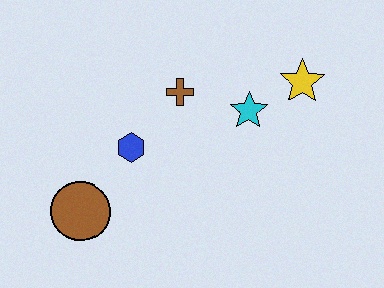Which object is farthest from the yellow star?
The brown circle is farthest from the yellow star.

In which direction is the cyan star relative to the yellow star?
The cyan star is to the left of the yellow star.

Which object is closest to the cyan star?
The yellow star is closest to the cyan star.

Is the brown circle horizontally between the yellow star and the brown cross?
No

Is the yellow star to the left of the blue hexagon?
No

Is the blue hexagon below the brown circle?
No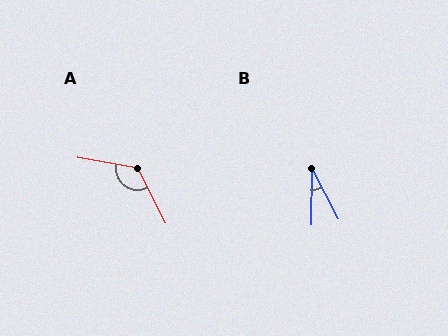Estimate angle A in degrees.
Approximately 127 degrees.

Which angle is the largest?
A, at approximately 127 degrees.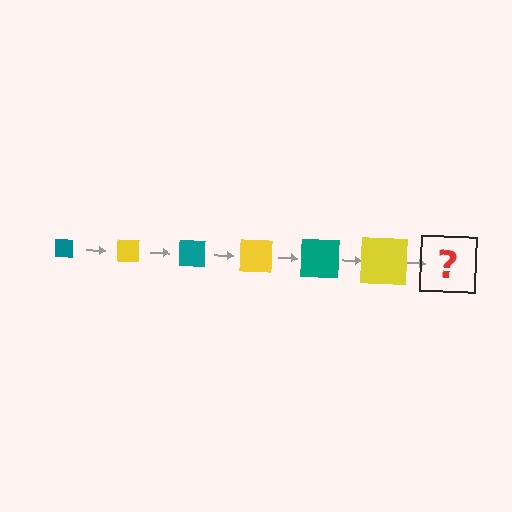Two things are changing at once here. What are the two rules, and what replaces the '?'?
The two rules are that the square grows larger each step and the color cycles through teal and yellow. The '?' should be a teal square, larger than the previous one.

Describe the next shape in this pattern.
It should be a teal square, larger than the previous one.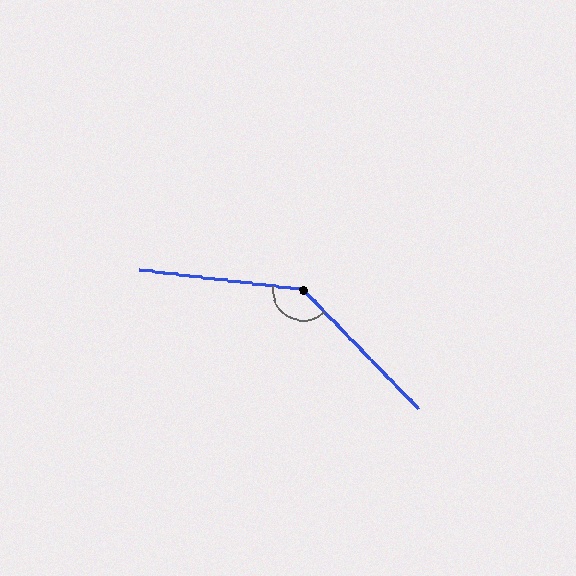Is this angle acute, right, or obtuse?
It is obtuse.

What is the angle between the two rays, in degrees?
Approximately 141 degrees.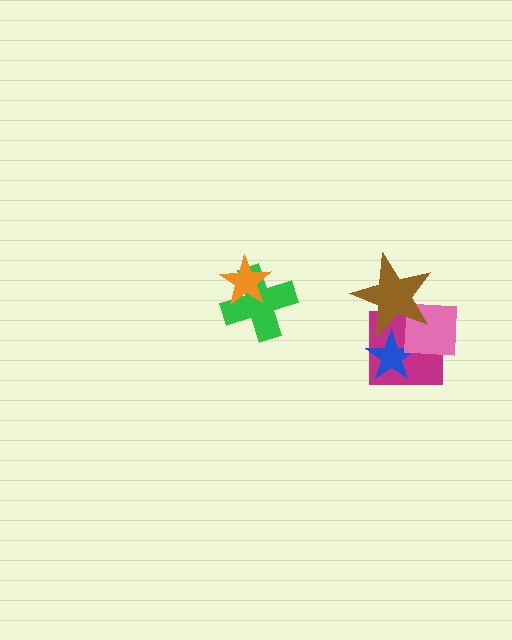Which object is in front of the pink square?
The brown star is in front of the pink square.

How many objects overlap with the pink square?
3 objects overlap with the pink square.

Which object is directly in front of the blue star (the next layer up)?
The pink square is directly in front of the blue star.